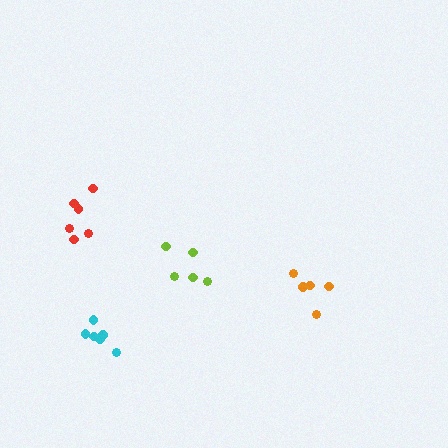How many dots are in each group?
Group 1: 6 dots, Group 2: 6 dots, Group 3: 5 dots, Group 4: 5 dots (22 total).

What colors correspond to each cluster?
The clusters are colored: red, cyan, lime, orange.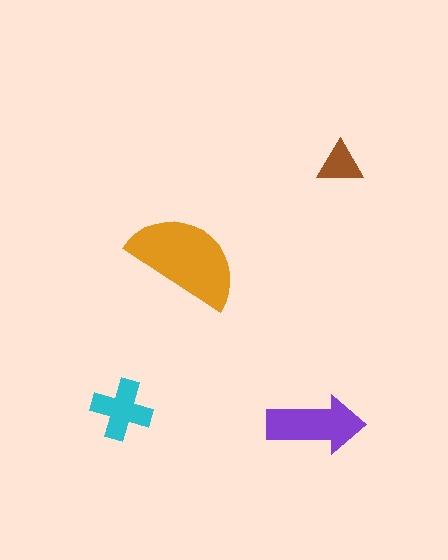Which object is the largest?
The orange semicircle.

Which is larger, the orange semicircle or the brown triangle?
The orange semicircle.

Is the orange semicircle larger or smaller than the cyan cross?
Larger.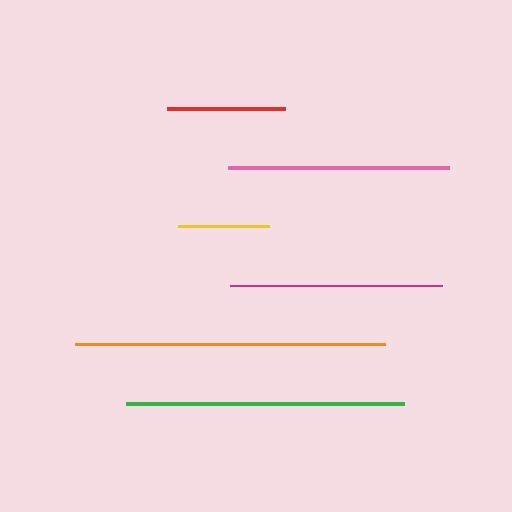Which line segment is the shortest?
The yellow line is the shortest at approximately 91 pixels.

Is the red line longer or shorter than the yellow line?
The red line is longer than the yellow line.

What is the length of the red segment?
The red segment is approximately 118 pixels long.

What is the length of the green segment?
The green segment is approximately 278 pixels long.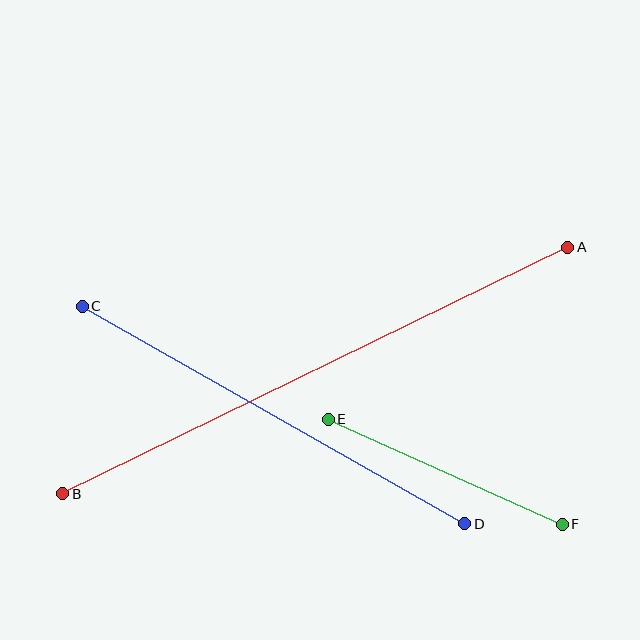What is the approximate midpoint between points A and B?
The midpoint is at approximately (315, 370) pixels.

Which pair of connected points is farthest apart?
Points A and B are farthest apart.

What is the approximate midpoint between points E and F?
The midpoint is at approximately (445, 472) pixels.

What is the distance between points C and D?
The distance is approximately 440 pixels.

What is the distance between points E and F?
The distance is approximately 256 pixels.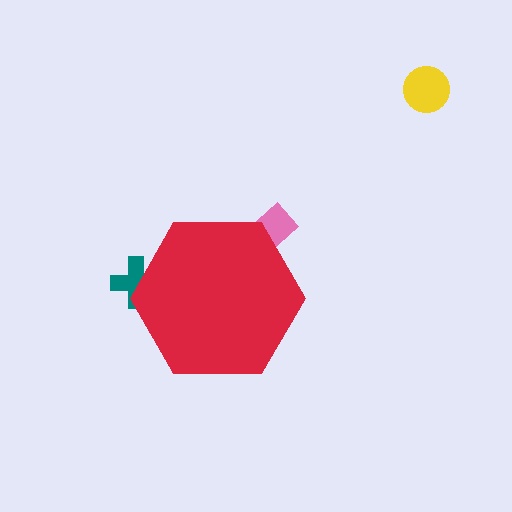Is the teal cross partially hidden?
Yes, the teal cross is partially hidden behind the red hexagon.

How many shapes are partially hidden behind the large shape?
2 shapes are partially hidden.